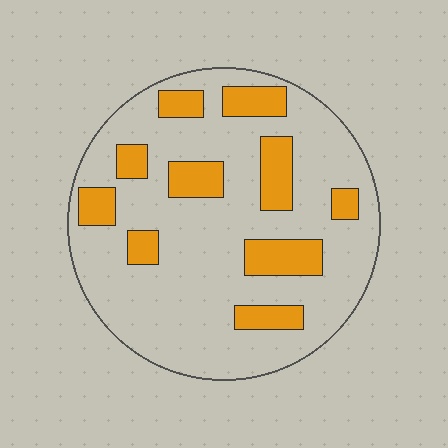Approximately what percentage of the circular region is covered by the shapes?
Approximately 20%.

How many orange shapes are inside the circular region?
10.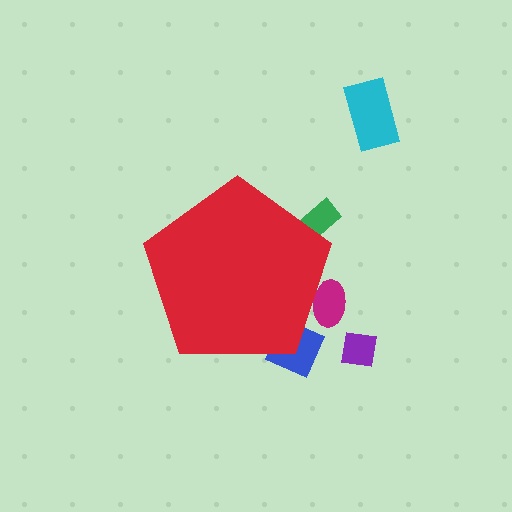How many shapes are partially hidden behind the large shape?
3 shapes are partially hidden.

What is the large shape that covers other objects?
A red pentagon.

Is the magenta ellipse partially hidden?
Yes, the magenta ellipse is partially hidden behind the red pentagon.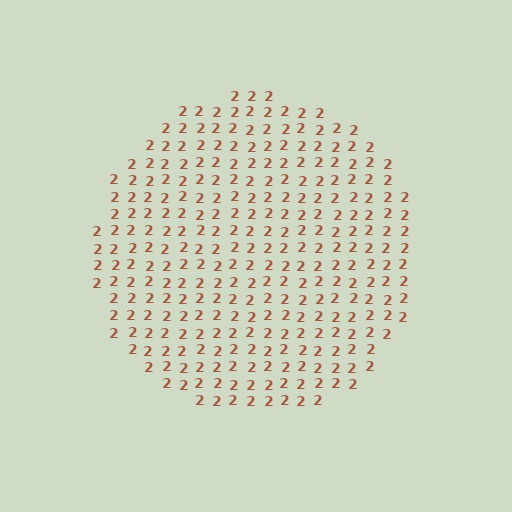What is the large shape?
The large shape is a circle.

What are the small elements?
The small elements are digit 2's.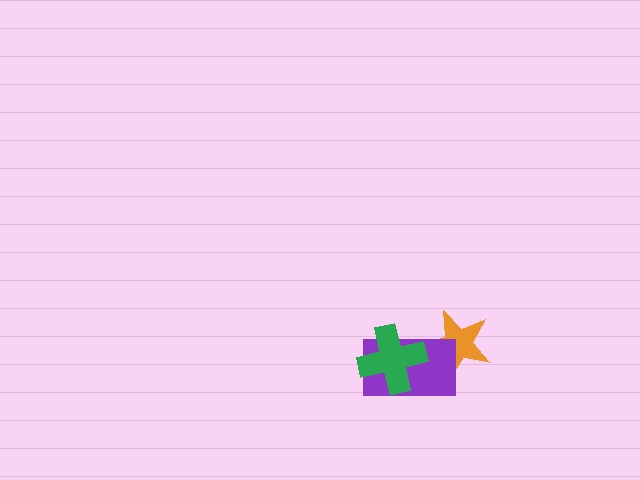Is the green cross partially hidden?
No, no other shape covers it.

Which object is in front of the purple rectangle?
The green cross is in front of the purple rectangle.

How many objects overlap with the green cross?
1 object overlaps with the green cross.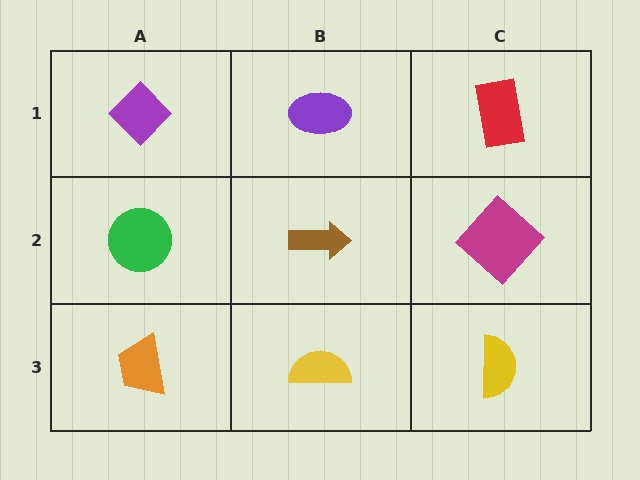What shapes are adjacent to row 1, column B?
A brown arrow (row 2, column B), a purple diamond (row 1, column A), a red rectangle (row 1, column C).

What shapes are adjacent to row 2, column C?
A red rectangle (row 1, column C), a yellow semicircle (row 3, column C), a brown arrow (row 2, column B).